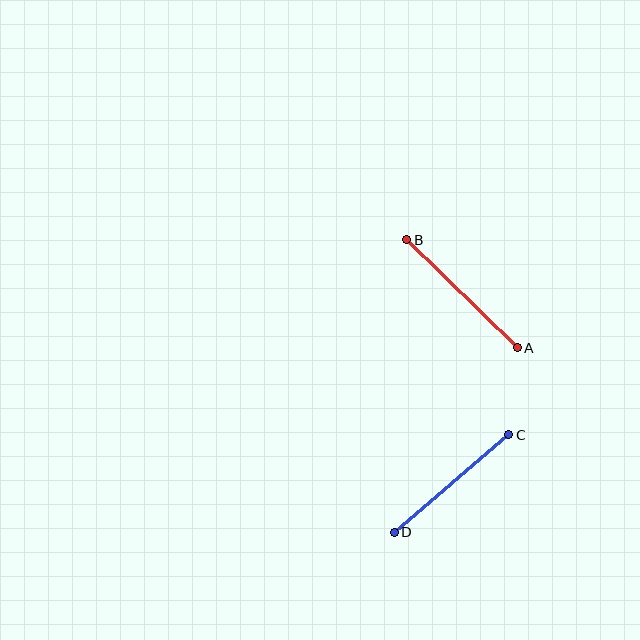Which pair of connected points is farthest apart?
Points A and B are farthest apart.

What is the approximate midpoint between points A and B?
The midpoint is at approximately (462, 294) pixels.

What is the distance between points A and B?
The distance is approximately 154 pixels.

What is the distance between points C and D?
The distance is approximately 150 pixels.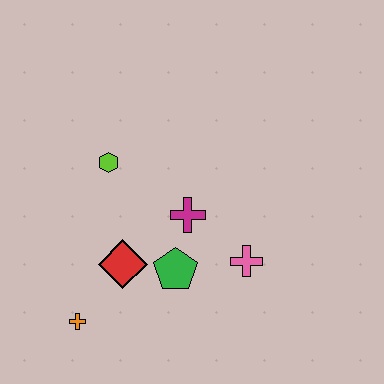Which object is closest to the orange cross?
The red diamond is closest to the orange cross.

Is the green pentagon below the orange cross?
No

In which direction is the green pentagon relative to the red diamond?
The green pentagon is to the right of the red diamond.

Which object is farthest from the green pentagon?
The lime hexagon is farthest from the green pentagon.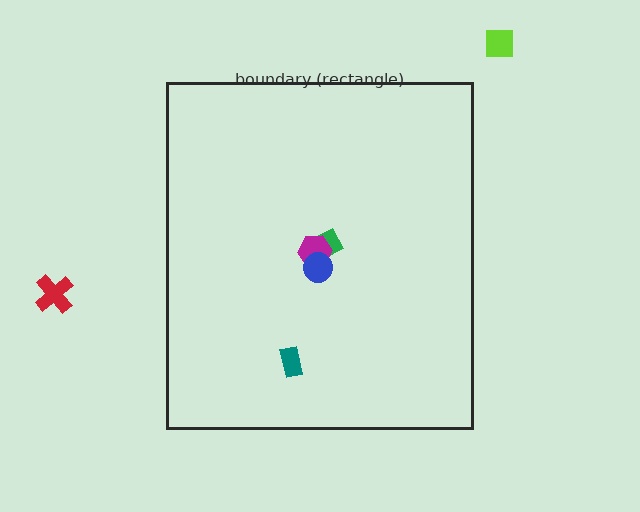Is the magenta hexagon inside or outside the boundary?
Inside.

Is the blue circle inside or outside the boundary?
Inside.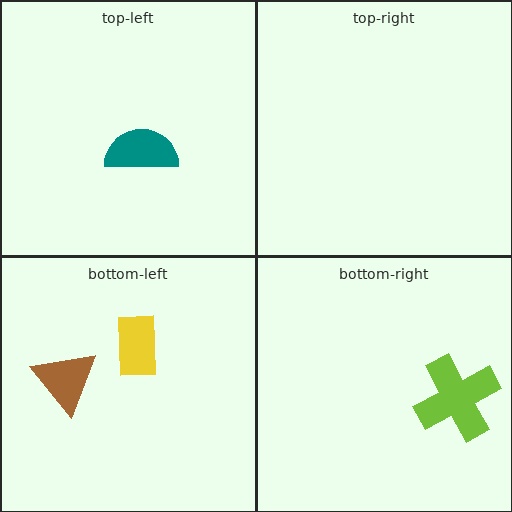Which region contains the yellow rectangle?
The bottom-left region.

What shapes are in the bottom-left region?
The yellow rectangle, the brown triangle.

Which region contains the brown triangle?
The bottom-left region.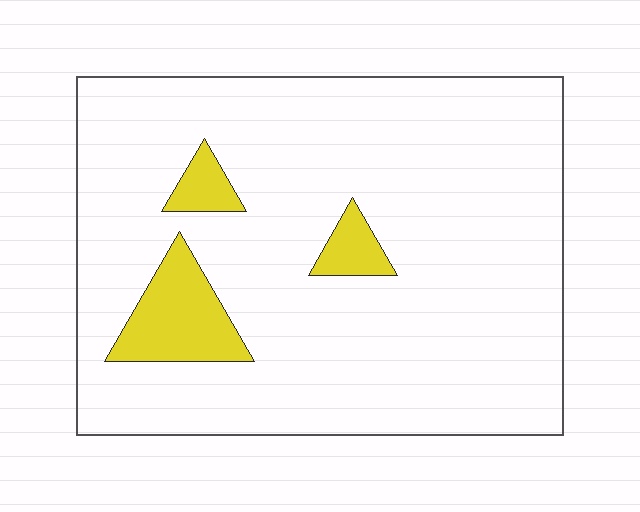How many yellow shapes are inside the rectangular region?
3.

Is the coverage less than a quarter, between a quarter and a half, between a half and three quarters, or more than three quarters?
Less than a quarter.